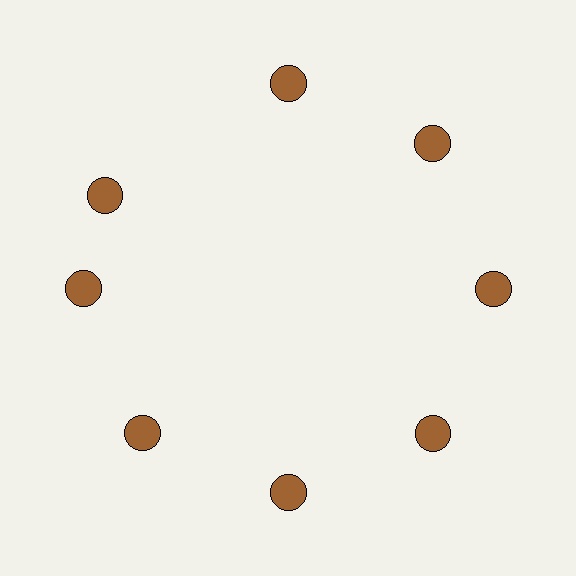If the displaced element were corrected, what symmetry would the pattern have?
It would have 8-fold rotational symmetry — the pattern would map onto itself every 45 degrees.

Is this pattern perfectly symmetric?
No. The 8 brown circles are arranged in a ring, but one element near the 10 o'clock position is rotated out of alignment along the ring, breaking the 8-fold rotational symmetry.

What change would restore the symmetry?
The symmetry would be restored by rotating it back into even spacing with its neighbors so that all 8 circles sit at equal angles and equal distance from the center.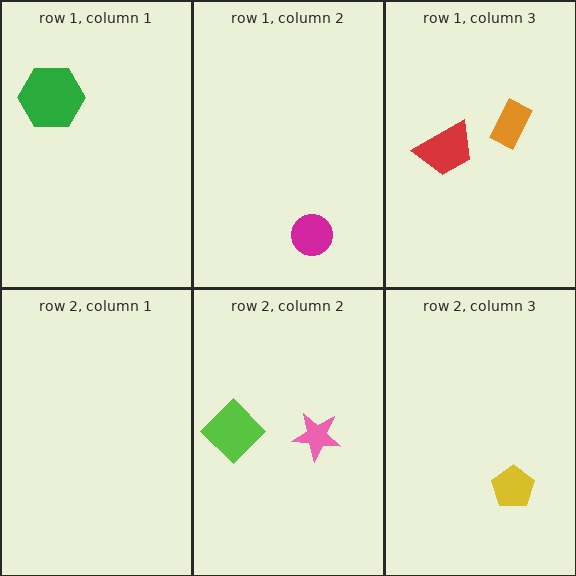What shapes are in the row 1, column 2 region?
The magenta circle.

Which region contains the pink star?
The row 2, column 2 region.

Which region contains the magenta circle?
The row 1, column 2 region.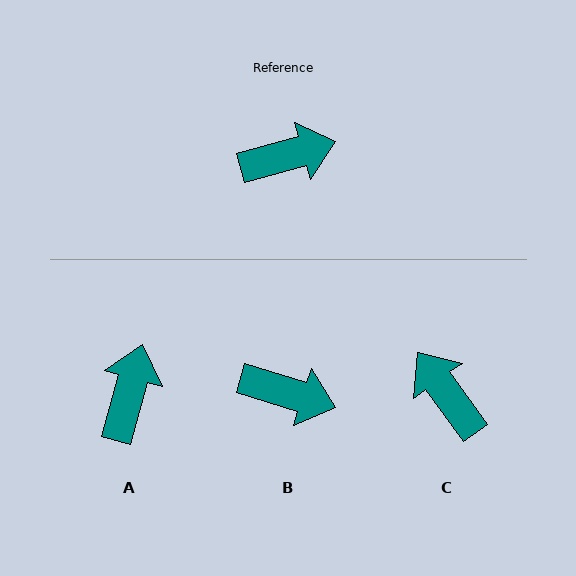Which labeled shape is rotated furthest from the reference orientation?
C, about 111 degrees away.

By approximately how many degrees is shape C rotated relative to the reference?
Approximately 111 degrees counter-clockwise.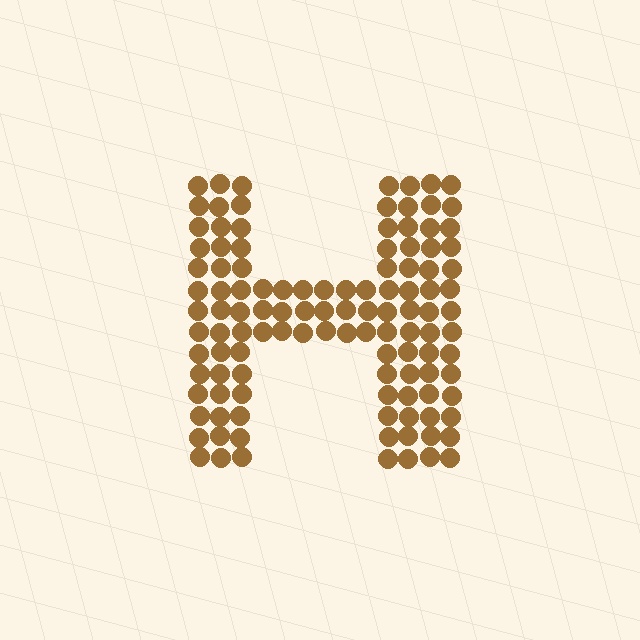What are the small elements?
The small elements are circles.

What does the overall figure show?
The overall figure shows the letter H.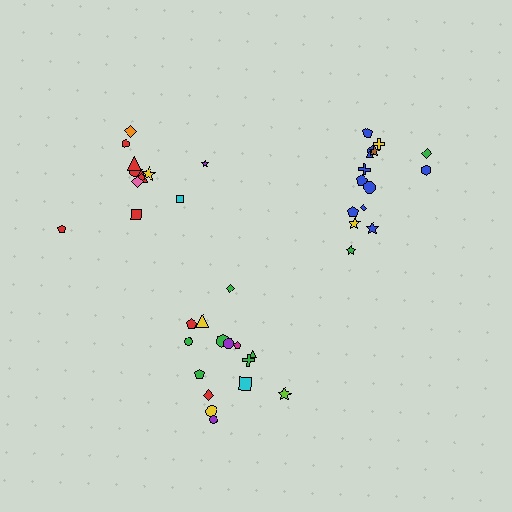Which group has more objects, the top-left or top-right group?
The top-right group.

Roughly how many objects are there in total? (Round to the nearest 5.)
Roughly 40 objects in total.